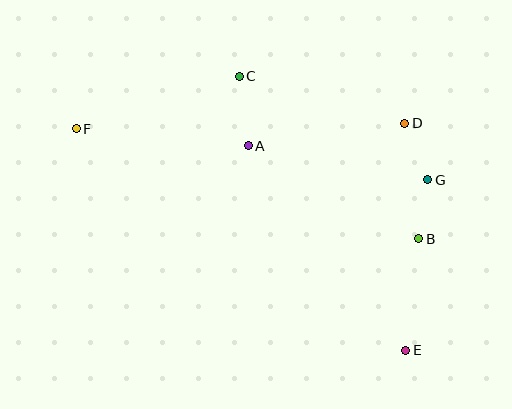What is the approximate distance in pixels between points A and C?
The distance between A and C is approximately 70 pixels.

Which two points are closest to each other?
Points B and G are closest to each other.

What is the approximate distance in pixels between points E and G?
The distance between E and G is approximately 172 pixels.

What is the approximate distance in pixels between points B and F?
The distance between B and F is approximately 360 pixels.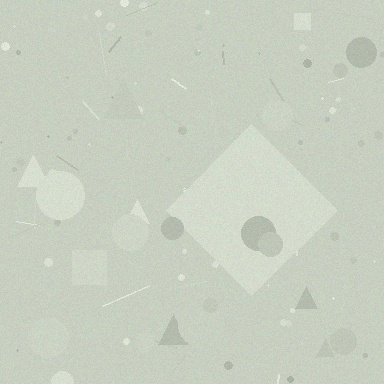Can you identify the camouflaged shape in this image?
The camouflaged shape is a diamond.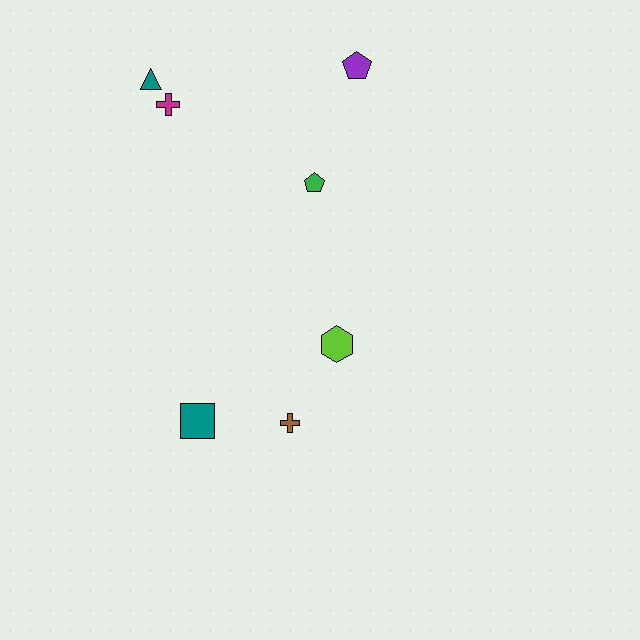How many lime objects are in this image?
There is 1 lime object.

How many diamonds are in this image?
There are no diamonds.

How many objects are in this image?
There are 7 objects.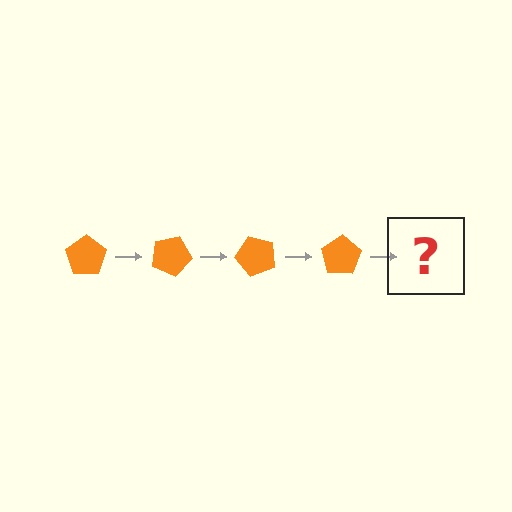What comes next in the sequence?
The next element should be an orange pentagon rotated 100 degrees.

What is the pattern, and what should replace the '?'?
The pattern is that the pentagon rotates 25 degrees each step. The '?' should be an orange pentagon rotated 100 degrees.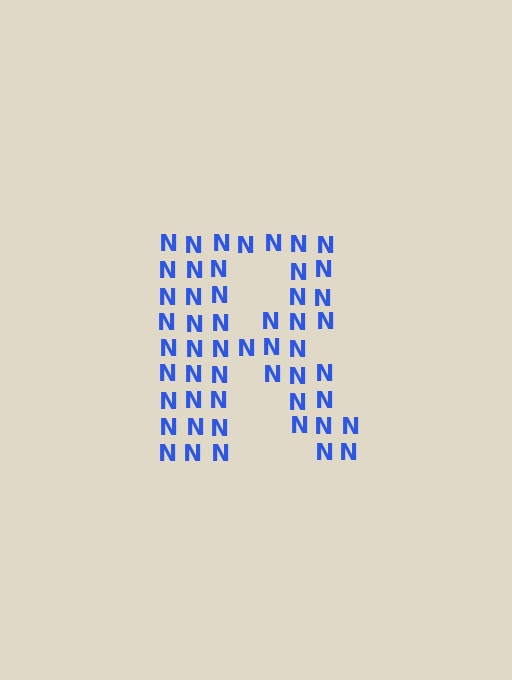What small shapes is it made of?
It is made of small letter N's.